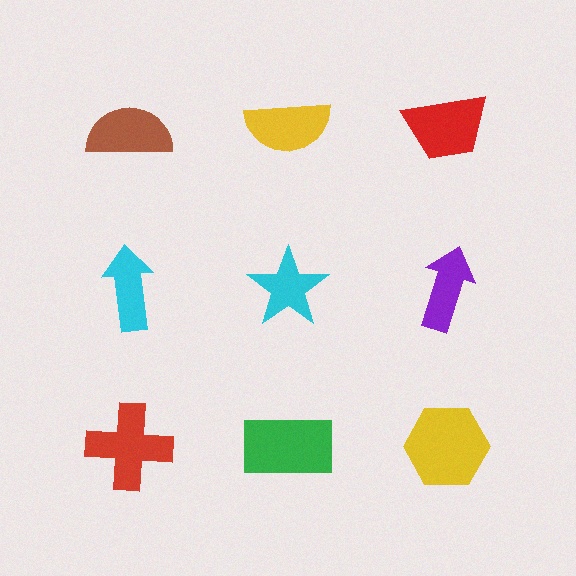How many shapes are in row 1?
3 shapes.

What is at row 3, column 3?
A yellow hexagon.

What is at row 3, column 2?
A green rectangle.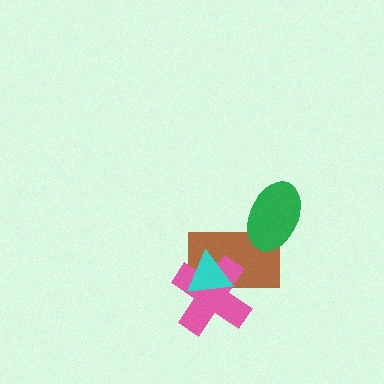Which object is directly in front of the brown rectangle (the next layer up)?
The pink cross is directly in front of the brown rectangle.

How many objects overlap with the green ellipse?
1 object overlaps with the green ellipse.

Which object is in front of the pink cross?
The cyan triangle is in front of the pink cross.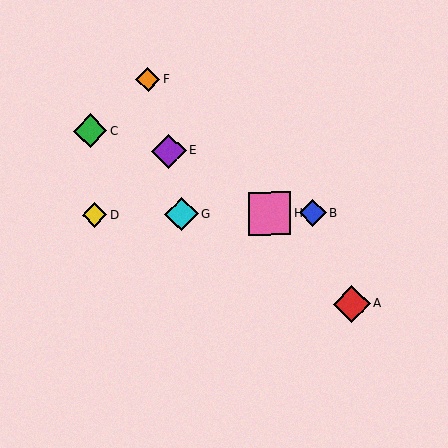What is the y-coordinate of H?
Object H is at y≈213.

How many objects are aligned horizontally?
4 objects (B, D, G, H) are aligned horizontally.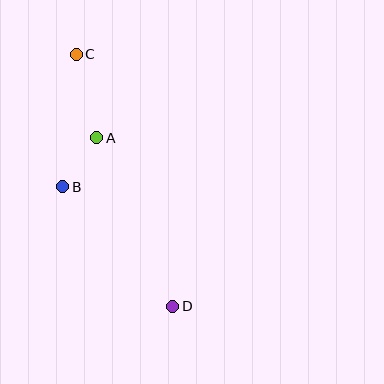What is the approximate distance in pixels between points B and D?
The distance between B and D is approximately 163 pixels.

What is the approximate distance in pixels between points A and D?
The distance between A and D is approximately 185 pixels.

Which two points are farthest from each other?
Points C and D are farthest from each other.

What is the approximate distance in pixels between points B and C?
The distance between B and C is approximately 133 pixels.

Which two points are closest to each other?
Points A and B are closest to each other.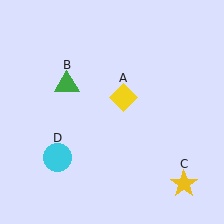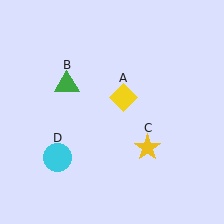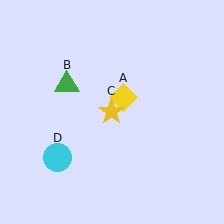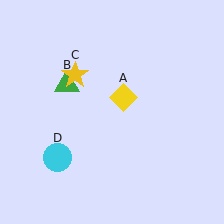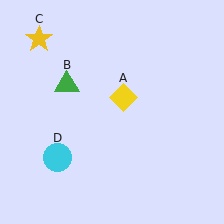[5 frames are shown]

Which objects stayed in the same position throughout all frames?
Yellow diamond (object A) and green triangle (object B) and cyan circle (object D) remained stationary.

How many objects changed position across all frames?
1 object changed position: yellow star (object C).